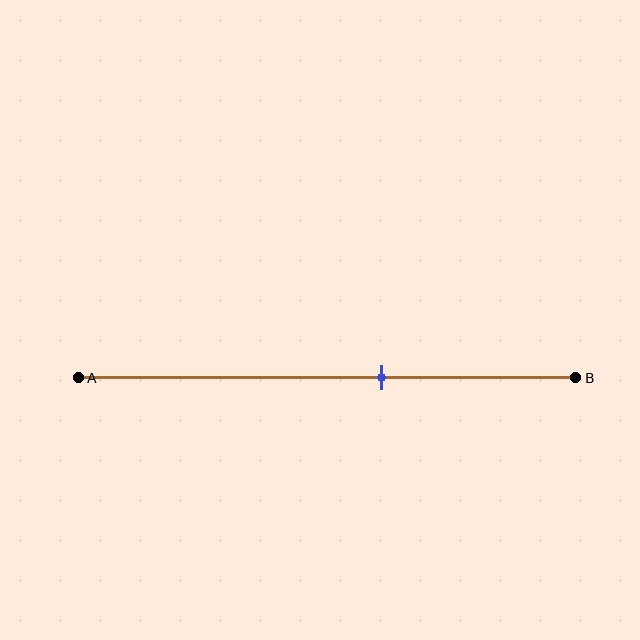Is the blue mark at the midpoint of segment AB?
No, the mark is at about 60% from A, not at the 50% midpoint.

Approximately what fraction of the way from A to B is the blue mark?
The blue mark is approximately 60% of the way from A to B.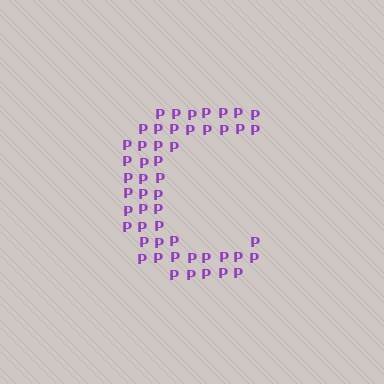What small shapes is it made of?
It is made of small letter P's.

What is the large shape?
The large shape is the letter C.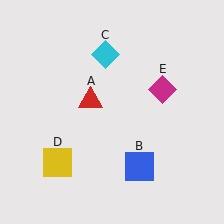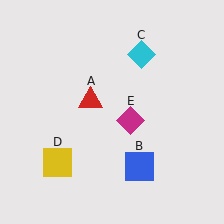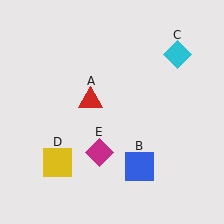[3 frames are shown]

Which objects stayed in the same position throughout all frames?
Red triangle (object A) and blue square (object B) and yellow square (object D) remained stationary.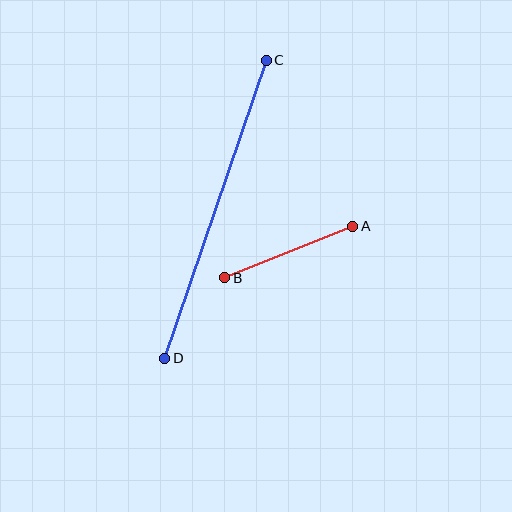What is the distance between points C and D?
The distance is approximately 315 pixels.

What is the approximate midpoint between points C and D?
The midpoint is at approximately (215, 209) pixels.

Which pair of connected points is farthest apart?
Points C and D are farthest apart.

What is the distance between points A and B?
The distance is approximately 138 pixels.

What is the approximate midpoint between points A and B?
The midpoint is at approximately (289, 252) pixels.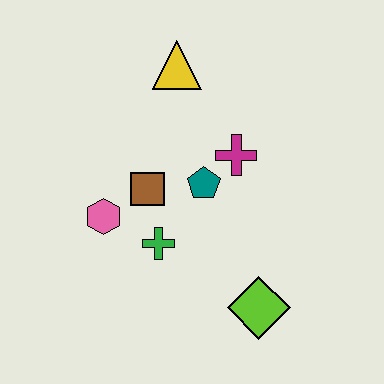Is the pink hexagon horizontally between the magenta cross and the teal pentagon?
No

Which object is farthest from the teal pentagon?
The lime diamond is farthest from the teal pentagon.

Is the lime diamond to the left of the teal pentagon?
No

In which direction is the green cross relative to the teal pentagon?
The green cross is below the teal pentagon.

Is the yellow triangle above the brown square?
Yes